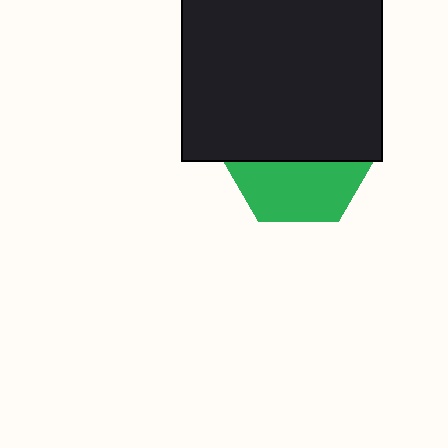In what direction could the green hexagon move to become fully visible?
The green hexagon could move down. That would shift it out from behind the black square entirely.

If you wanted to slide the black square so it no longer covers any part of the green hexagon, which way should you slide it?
Slide it up — that is the most direct way to separate the two shapes.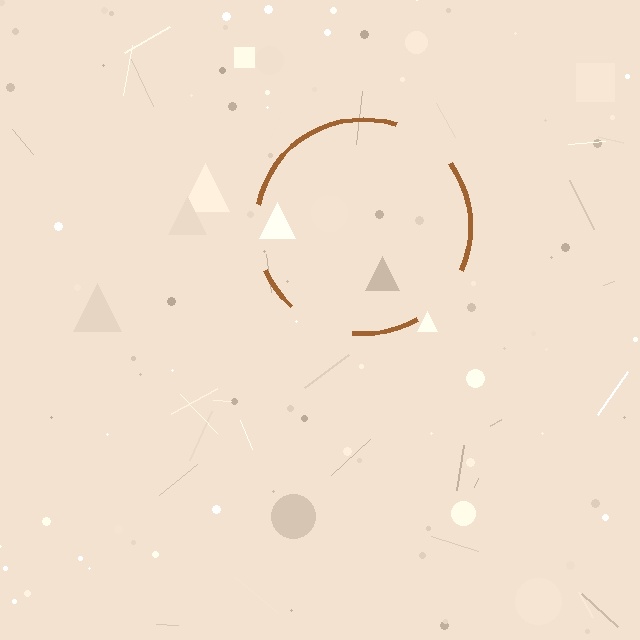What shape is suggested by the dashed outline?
The dashed outline suggests a circle.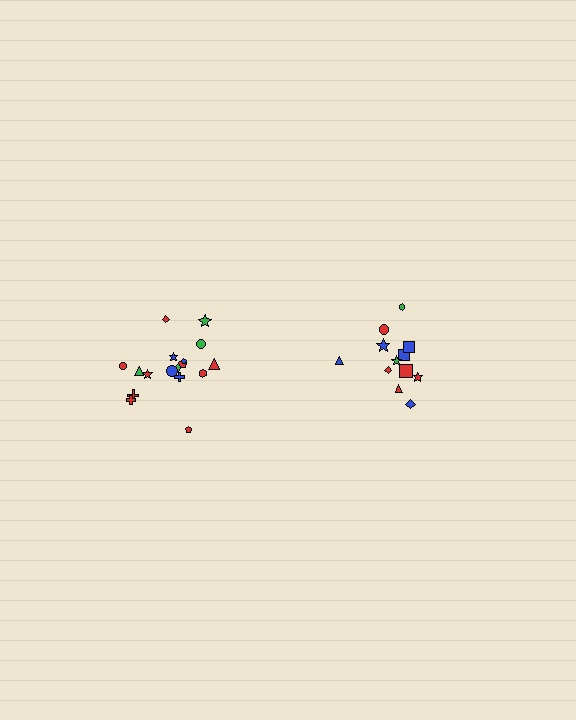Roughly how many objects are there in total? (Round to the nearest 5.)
Roughly 30 objects in total.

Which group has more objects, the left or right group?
The left group.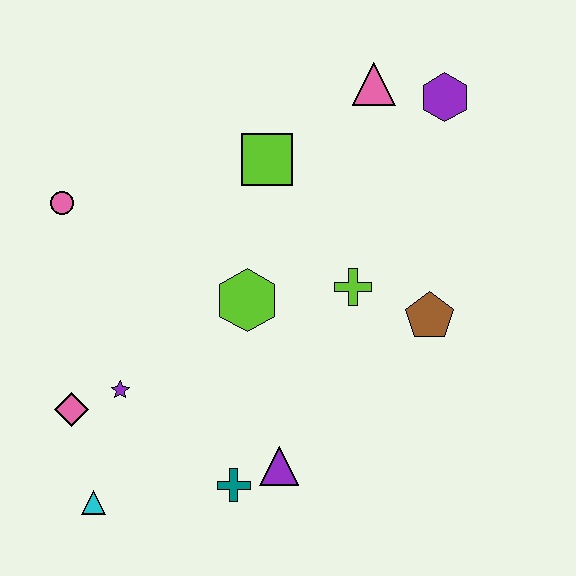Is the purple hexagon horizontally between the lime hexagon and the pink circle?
No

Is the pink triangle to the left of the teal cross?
No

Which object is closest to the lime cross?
The brown pentagon is closest to the lime cross.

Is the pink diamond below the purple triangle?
No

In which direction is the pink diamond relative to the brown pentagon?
The pink diamond is to the left of the brown pentagon.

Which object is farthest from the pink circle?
The purple hexagon is farthest from the pink circle.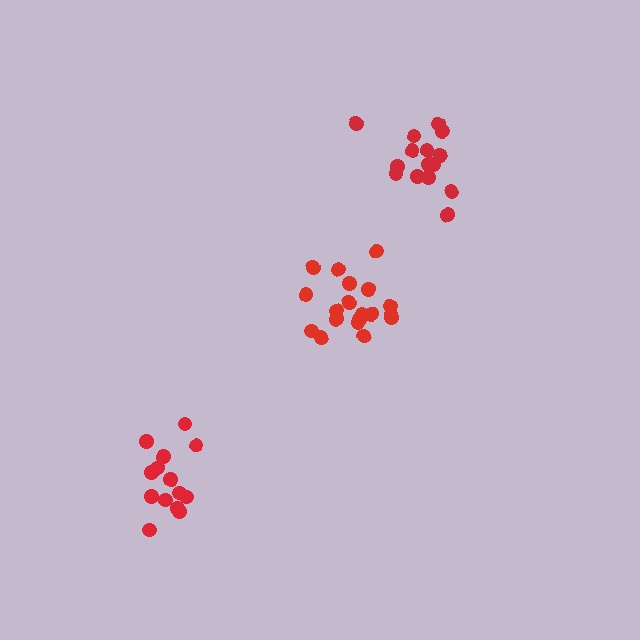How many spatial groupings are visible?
There are 3 spatial groupings.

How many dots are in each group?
Group 1: 19 dots, Group 2: 14 dots, Group 3: 15 dots (48 total).